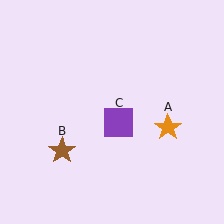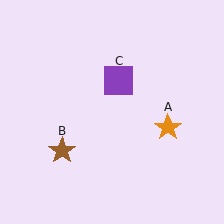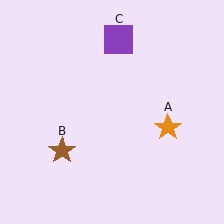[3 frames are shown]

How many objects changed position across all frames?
1 object changed position: purple square (object C).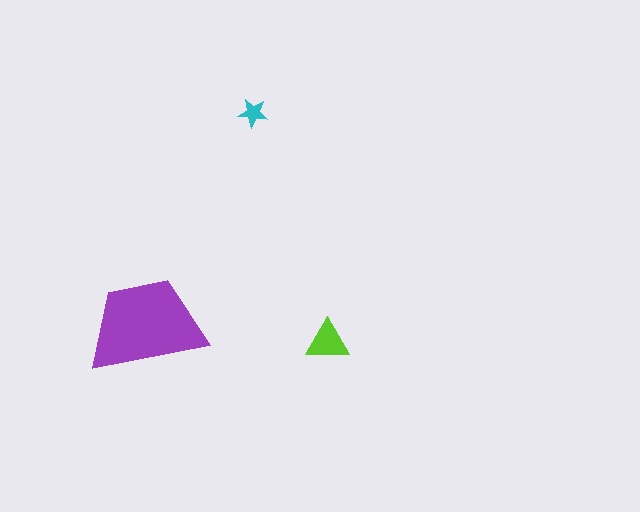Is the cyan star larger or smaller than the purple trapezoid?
Smaller.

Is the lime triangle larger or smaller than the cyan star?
Larger.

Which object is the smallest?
The cyan star.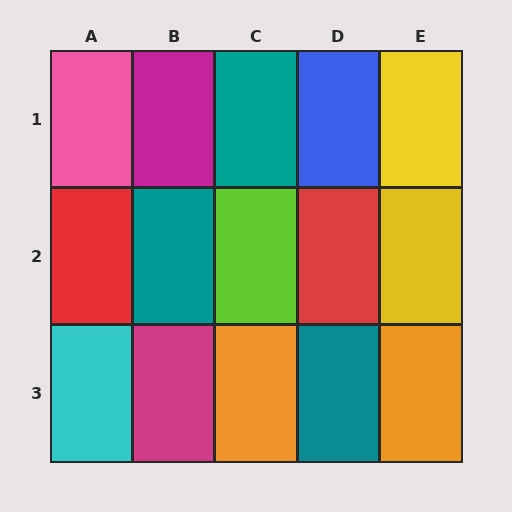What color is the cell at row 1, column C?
Teal.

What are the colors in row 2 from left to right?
Red, teal, lime, red, yellow.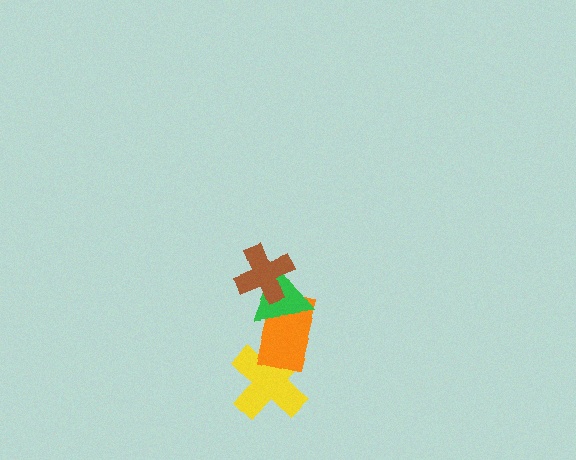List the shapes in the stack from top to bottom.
From top to bottom: the brown cross, the green triangle, the orange rectangle, the yellow cross.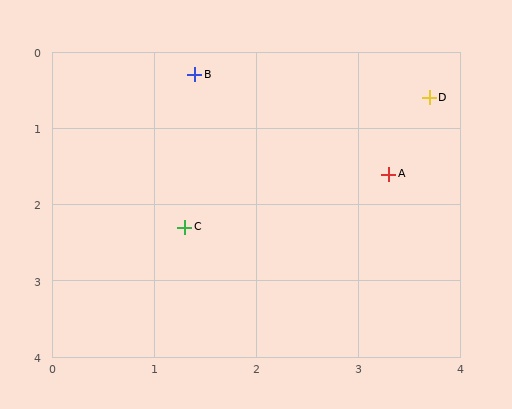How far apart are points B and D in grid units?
Points B and D are about 2.3 grid units apart.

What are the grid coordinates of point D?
Point D is at approximately (3.7, 0.6).